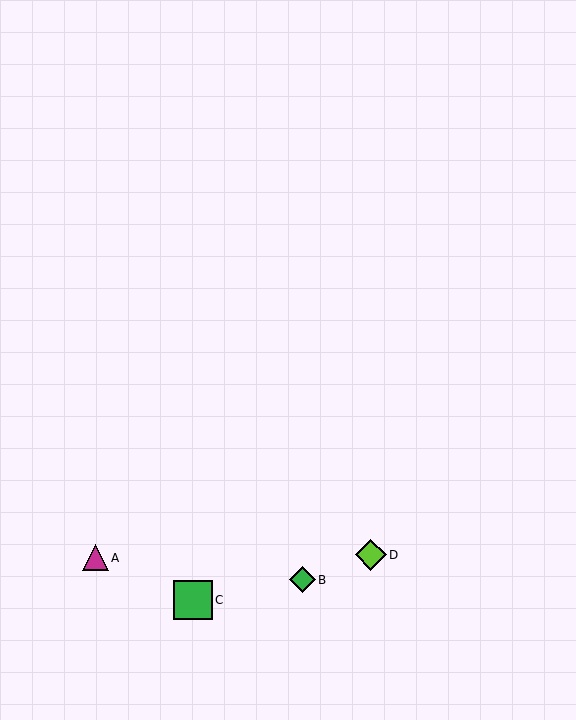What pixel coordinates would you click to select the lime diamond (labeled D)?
Click at (371, 555) to select the lime diamond D.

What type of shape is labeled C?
Shape C is a green square.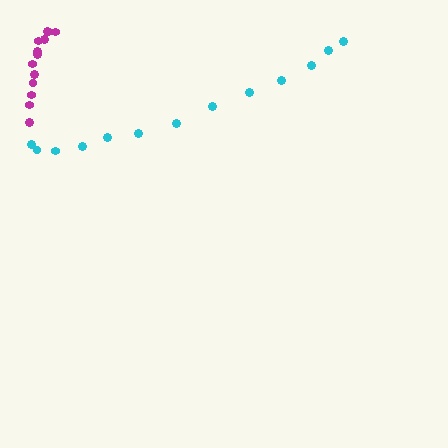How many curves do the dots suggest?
There are 2 distinct paths.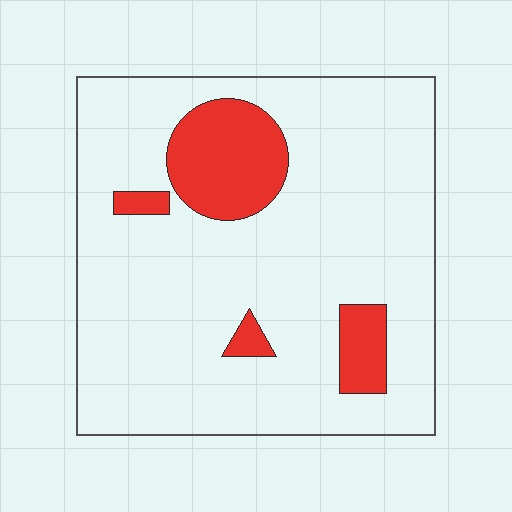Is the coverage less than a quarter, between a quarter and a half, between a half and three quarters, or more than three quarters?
Less than a quarter.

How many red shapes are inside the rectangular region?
4.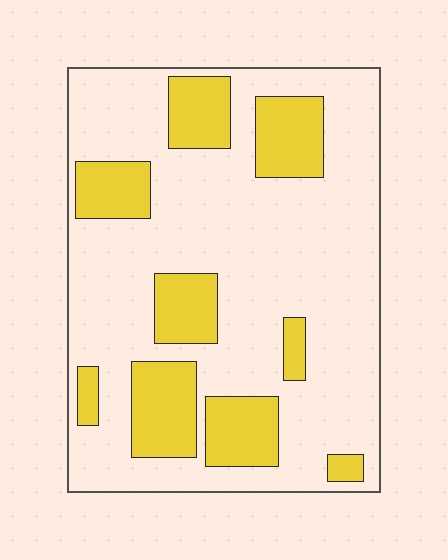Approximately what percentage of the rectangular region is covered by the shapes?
Approximately 25%.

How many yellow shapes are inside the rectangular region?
9.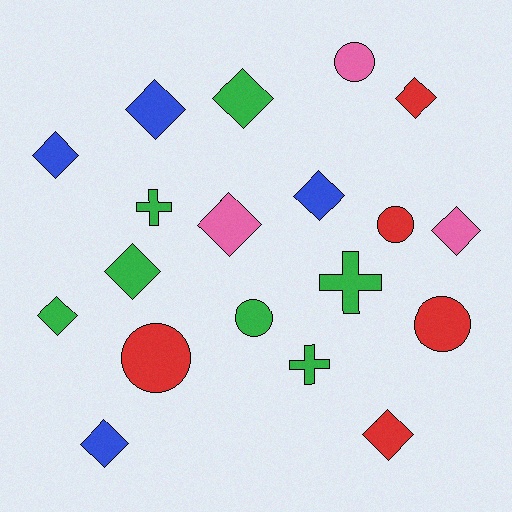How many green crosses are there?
There are 3 green crosses.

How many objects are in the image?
There are 19 objects.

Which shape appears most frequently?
Diamond, with 11 objects.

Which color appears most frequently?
Green, with 7 objects.